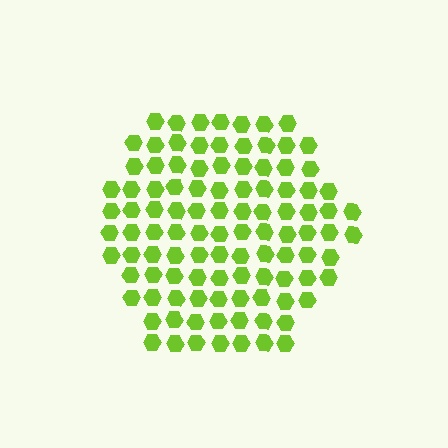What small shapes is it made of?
It is made of small hexagons.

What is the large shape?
The large shape is a hexagon.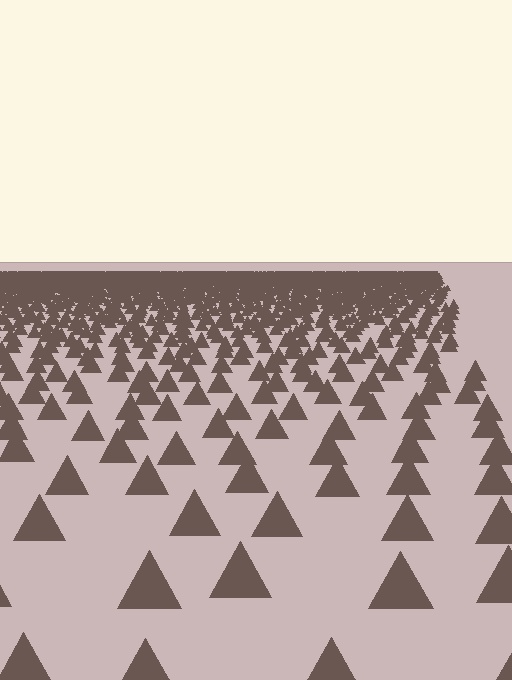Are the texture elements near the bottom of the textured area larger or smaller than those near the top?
Larger. Near the bottom, elements are closer to the viewer and appear at a bigger on-screen size.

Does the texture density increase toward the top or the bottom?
Density increases toward the top.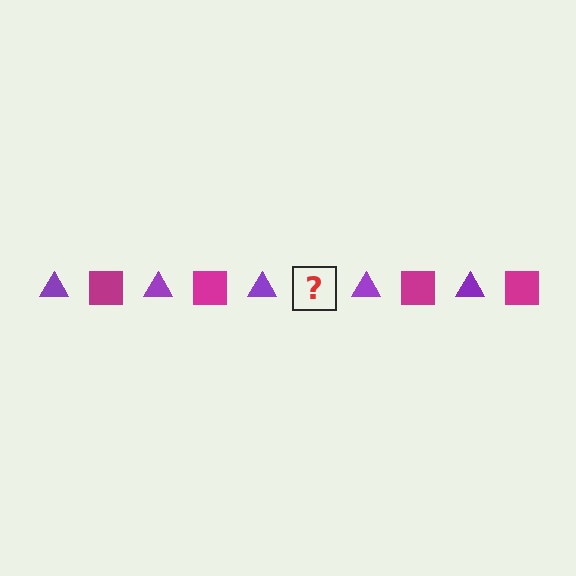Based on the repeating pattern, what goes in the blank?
The blank should be a magenta square.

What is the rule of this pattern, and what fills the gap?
The rule is that the pattern alternates between purple triangle and magenta square. The gap should be filled with a magenta square.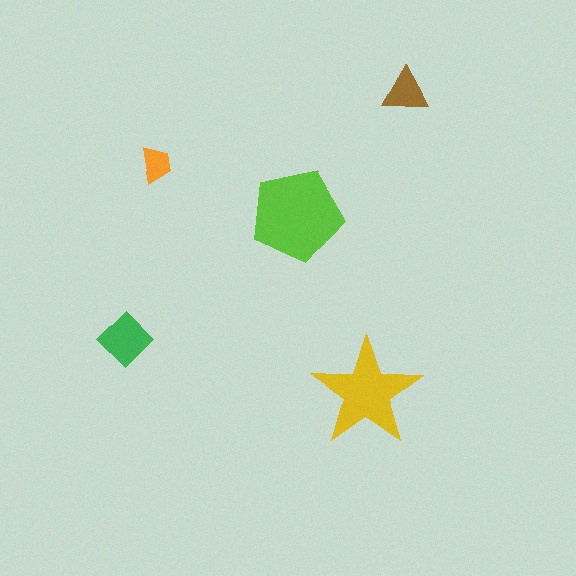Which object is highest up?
The brown triangle is topmost.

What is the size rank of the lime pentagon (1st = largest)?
1st.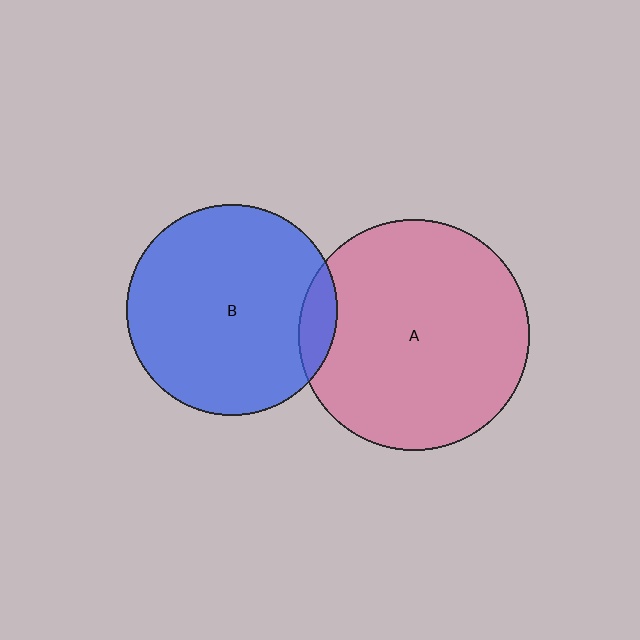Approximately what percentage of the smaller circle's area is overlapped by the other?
Approximately 10%.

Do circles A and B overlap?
Yes.